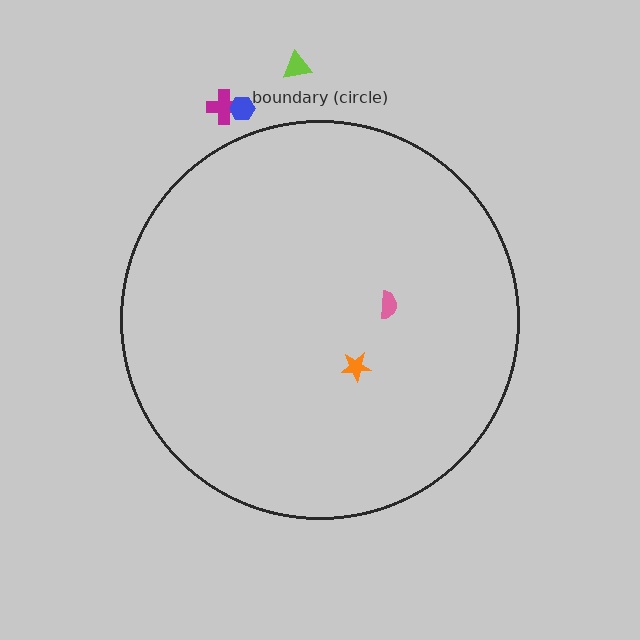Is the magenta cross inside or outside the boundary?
Outside.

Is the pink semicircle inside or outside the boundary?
Inside.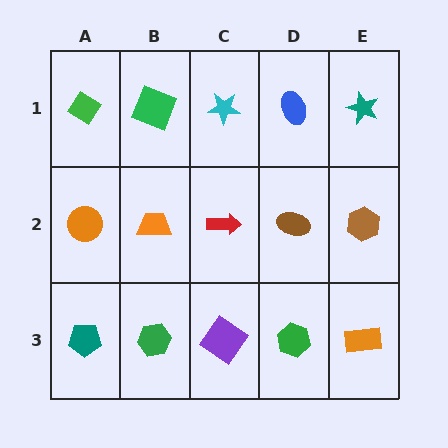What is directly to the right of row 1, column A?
A green square.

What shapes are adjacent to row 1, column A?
An orange circle (row 2, column A), a green square (row 1, column B).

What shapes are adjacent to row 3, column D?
A brown ellipse (row 2, column D), a purple diamond (row 3, column C), an orange rectangle (row 3, column E).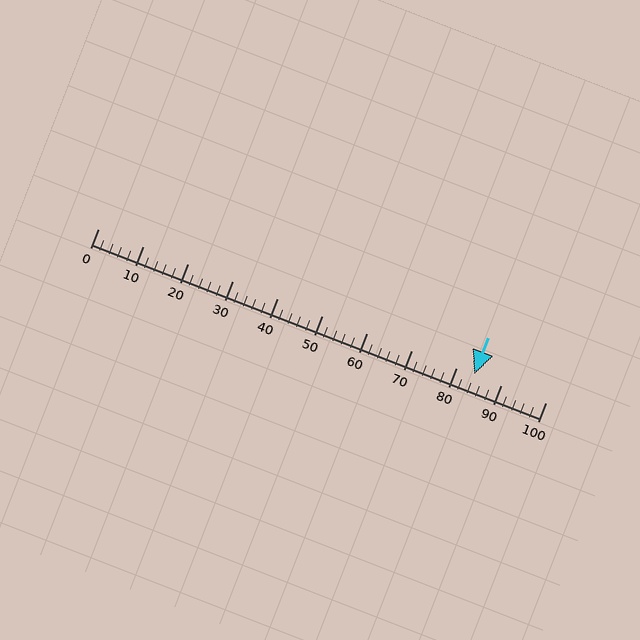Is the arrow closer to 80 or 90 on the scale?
The arrow is closer to 80.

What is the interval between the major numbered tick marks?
The major tick marks are spaced 10 units apart.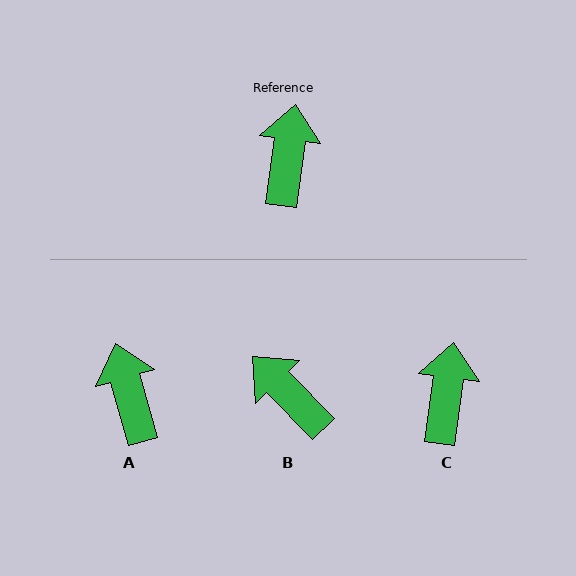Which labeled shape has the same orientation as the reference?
C.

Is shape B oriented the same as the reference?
No, it is off by about 52 degrees.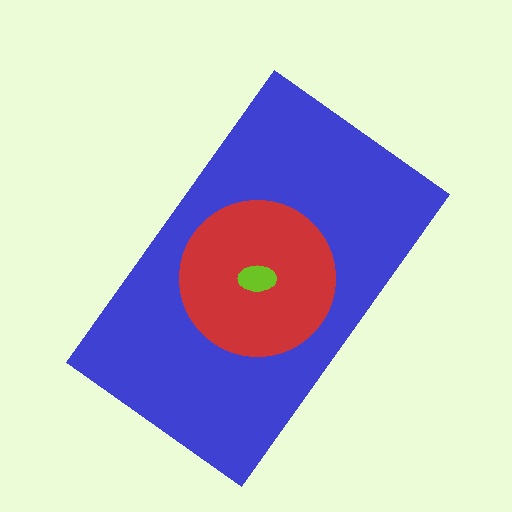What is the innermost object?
The lime ellipse.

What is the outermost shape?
The blue rectangle.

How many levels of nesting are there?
3.